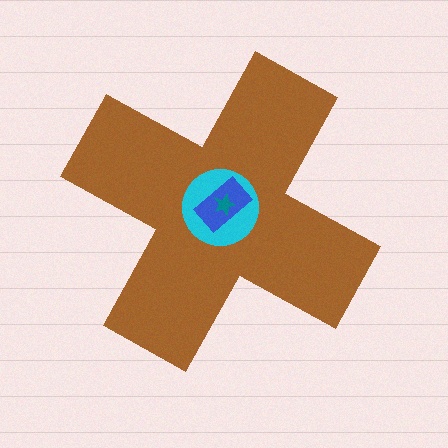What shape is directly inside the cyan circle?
The blue rectangle.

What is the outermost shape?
The brown cross.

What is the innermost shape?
The teal star.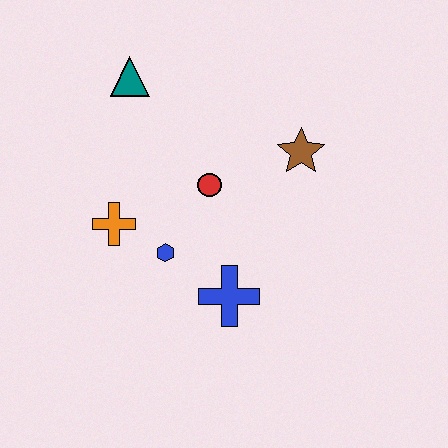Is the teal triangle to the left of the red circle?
Yes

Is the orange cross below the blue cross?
No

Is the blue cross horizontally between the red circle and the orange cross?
No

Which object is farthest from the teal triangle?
The blue cross is farthest from the teal triangle.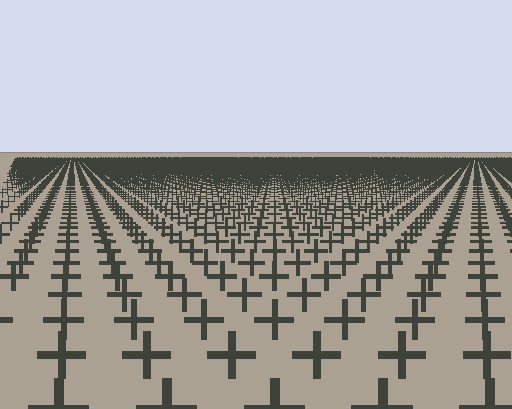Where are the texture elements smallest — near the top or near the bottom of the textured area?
Near the top.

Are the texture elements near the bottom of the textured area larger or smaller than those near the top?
Larger. Near the bottom, elements are closer to the viewer and appear at a bigger on-screen size.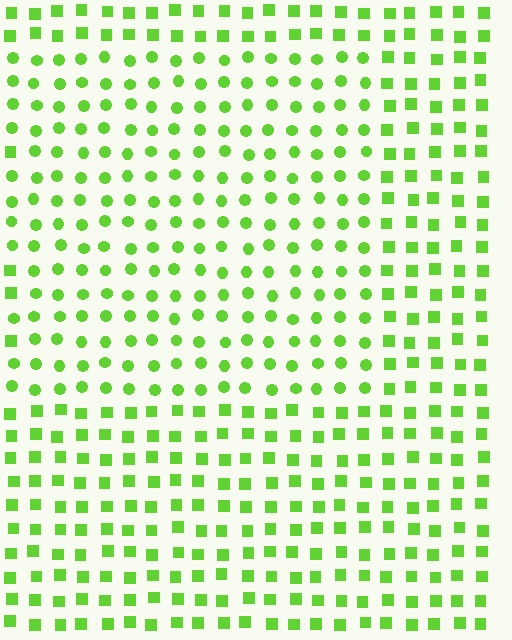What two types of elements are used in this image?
The image uses circles inside the rectangle region and squares outside it.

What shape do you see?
I see a rectangle.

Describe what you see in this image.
The image is filled with small lime elements arranged in a uniform grid. A rectangle-shaped region contains circles, while the surrounding area contains squares. The boundary is defined purely by the change in element shape.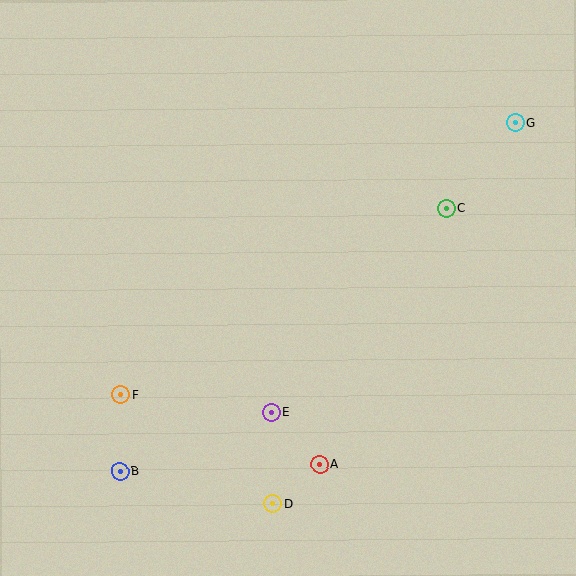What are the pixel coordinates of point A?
Point A is at (320, 464).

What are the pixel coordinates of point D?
Point D is at (273, 504).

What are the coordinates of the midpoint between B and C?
The midpoint between B and C is at (283, 340).